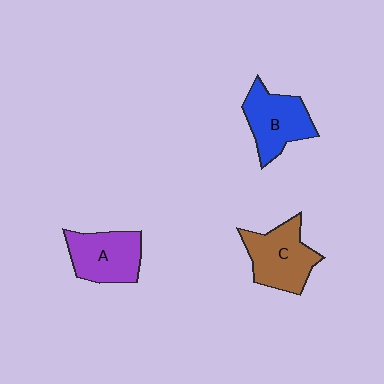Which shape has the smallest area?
Shape A (purple).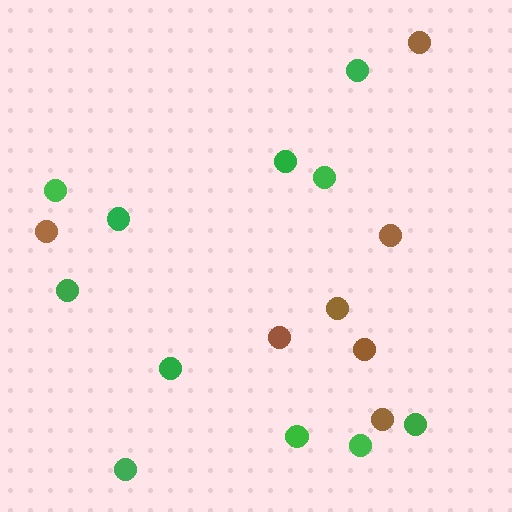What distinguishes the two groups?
There are 2 groups: one group of brown circles (7) and one group of green circles (11).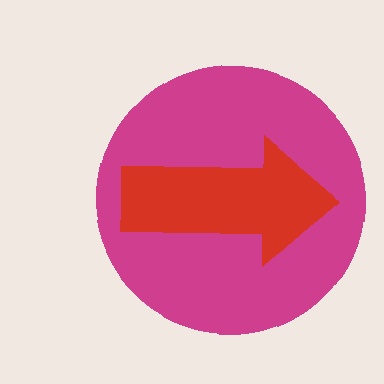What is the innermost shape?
The red arrow.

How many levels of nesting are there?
2.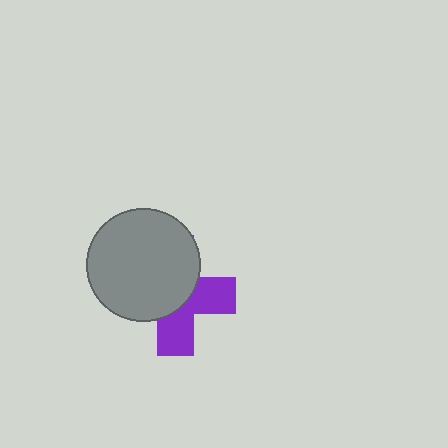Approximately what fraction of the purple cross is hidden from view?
Roughly 58% of the purple cross is hidden behind the gray circle.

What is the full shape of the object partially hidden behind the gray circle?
The partially hidden object is a purple cross.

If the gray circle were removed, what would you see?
You would see the complete purple cross.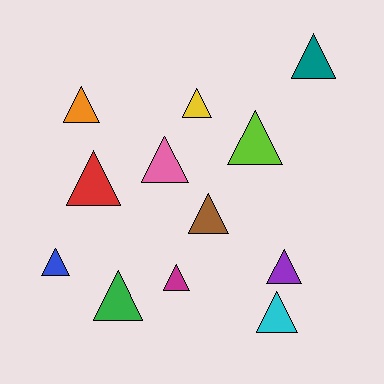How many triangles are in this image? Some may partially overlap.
There are 12 triangles.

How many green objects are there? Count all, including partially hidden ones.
There is 1 green object.